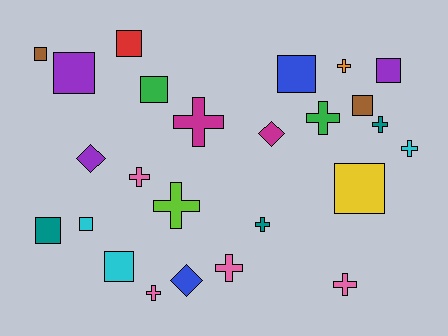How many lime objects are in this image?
There is 1 lime object.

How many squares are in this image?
There are 11 squares.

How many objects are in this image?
There are 25 objects.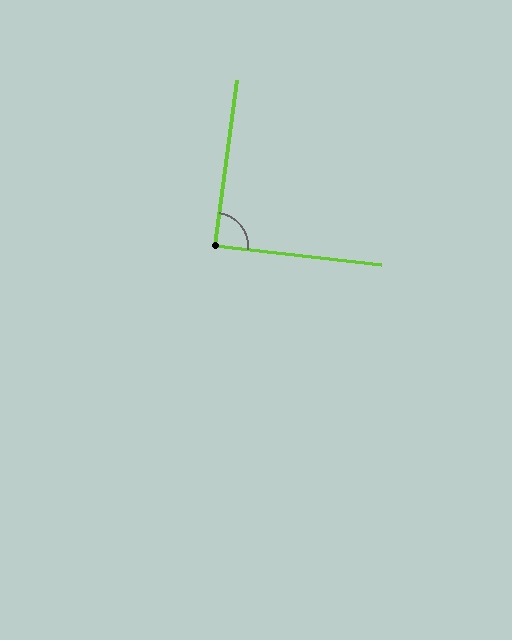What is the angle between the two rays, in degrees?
Approximately 89 degrees.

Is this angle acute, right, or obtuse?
It is approximately a right angle.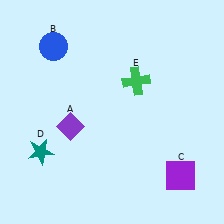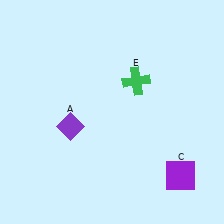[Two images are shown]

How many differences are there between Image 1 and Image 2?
There are 2 differences between the two images.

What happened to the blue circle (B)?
The blue circle (B) was removed in Image 2. It was in the top-left area of Image 1.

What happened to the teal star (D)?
The teal star (D) was removed in Image 2. It was in the bottom-left area of Image 1.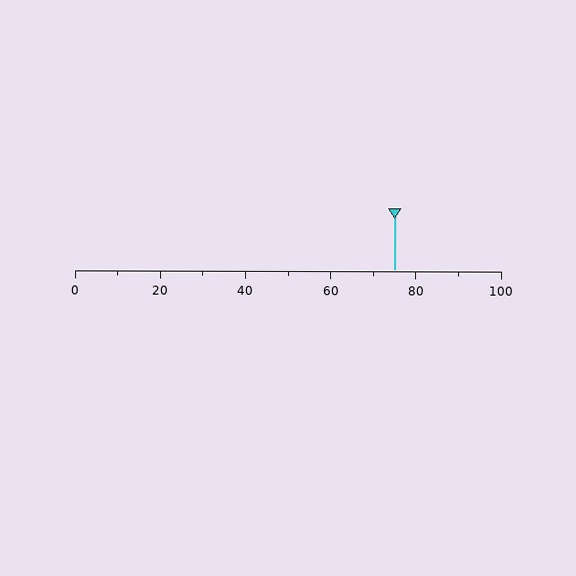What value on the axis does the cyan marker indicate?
The marker indicates approximately 75.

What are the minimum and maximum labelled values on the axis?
The axis runs from 0 to 100.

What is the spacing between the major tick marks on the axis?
The major ticks are spaced 20 apart.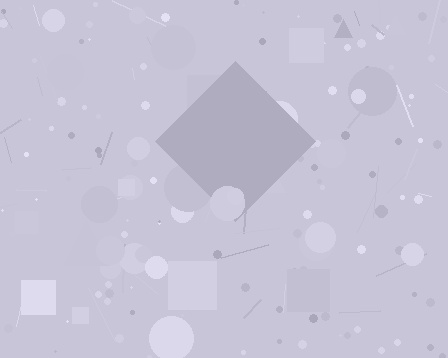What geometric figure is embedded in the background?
A diamond is embedded in the background.